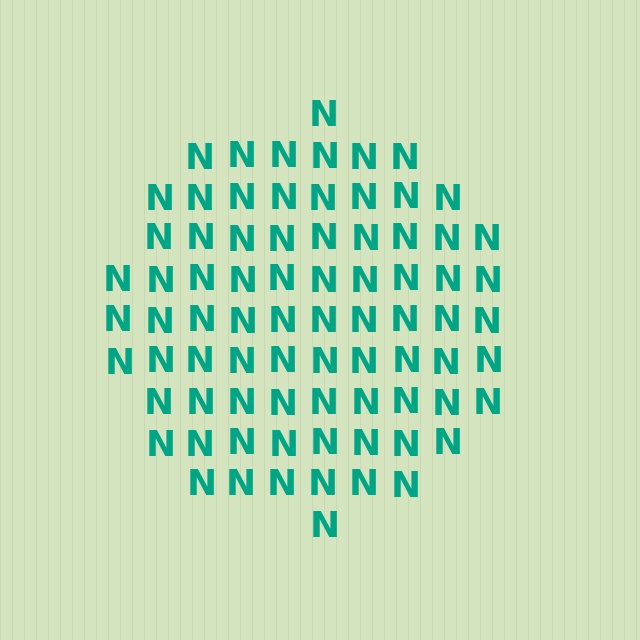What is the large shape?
The large shape is a circle.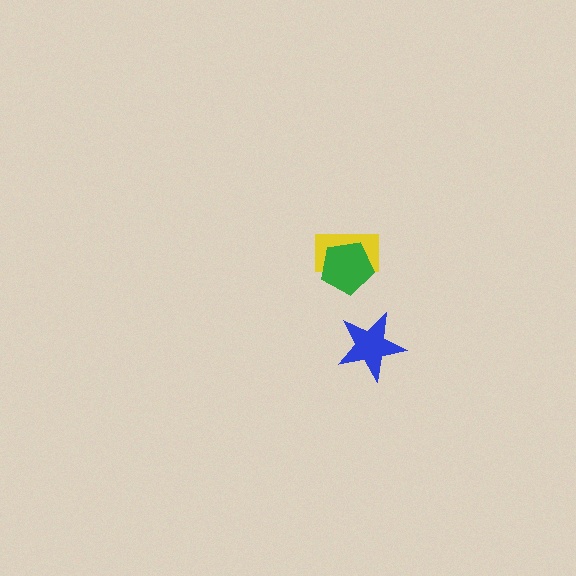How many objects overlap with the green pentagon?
1 object overlaps with the green pentagon.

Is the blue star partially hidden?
No, no other shape covers it.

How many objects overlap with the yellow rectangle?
1 object overlaps with the yellow rectangle.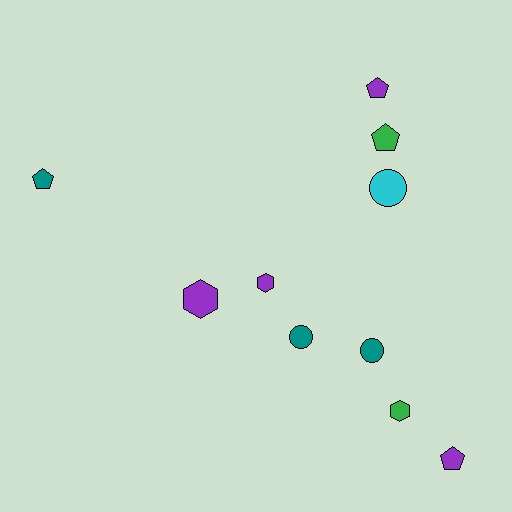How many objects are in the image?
There are 10 objects.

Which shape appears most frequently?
Pentagon, with 4 objects.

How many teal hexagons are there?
There are no teal hexagons.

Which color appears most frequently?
Purple, with 4 objects.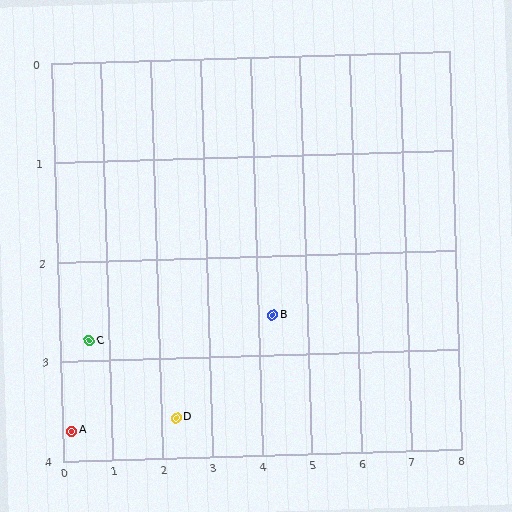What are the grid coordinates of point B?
Point B is at approximately (4.3, 2.6).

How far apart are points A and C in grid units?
Points A and C are about 1.0 grid units apart.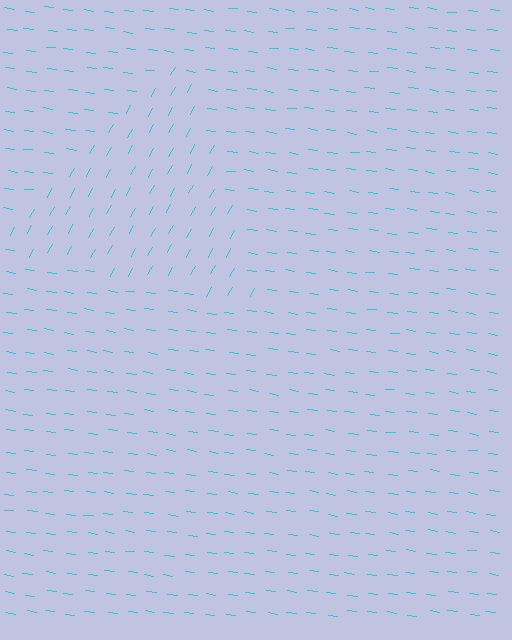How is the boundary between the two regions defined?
The boundary is defined purely by a change in line orientation (approximately 69 degrees difference). All lines are the same color and thickness.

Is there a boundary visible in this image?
Yes, there is a texture boundary formed by a change in line orientation.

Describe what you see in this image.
The image is filled with small cyan line segments. A triangle region in the image has lines oriented differently from the surrounding lines, creating a visible texture boundary.